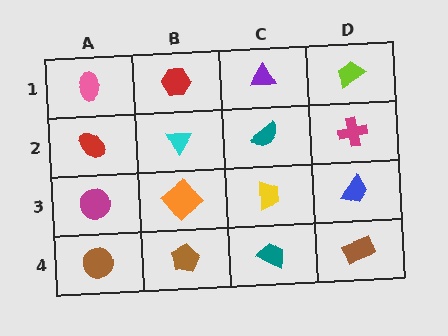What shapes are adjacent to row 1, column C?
A teal semicircle (row 2, column C), a red hexagon (row 1, column B), a lime trapezoid (row 1, column D).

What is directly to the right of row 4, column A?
A brown pentagon.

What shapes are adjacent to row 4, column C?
A yellow trapezoid (row 3, column C), a brown pentagon (row 4, column B), a brown rectangle (row 4, column D).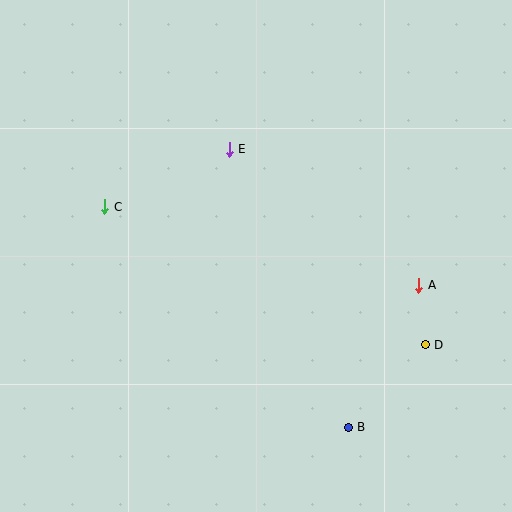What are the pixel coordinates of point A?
Point A is at (419, 285).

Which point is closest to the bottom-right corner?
Point B is closest to the bottom-right corner.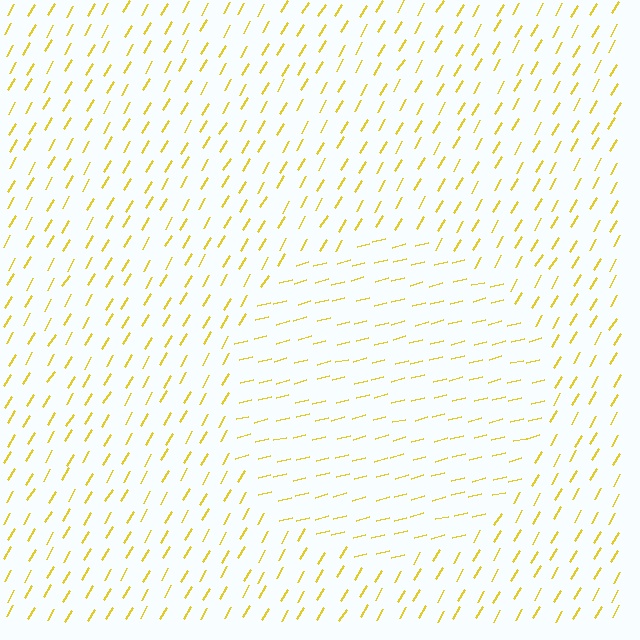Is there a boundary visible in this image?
Yes, there is a texture boundary formed by a change in line orientation.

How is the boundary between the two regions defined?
The boundary is defined purely by a change in line orientation (approximately 45 degrees difference). All lines are the same color and thickness.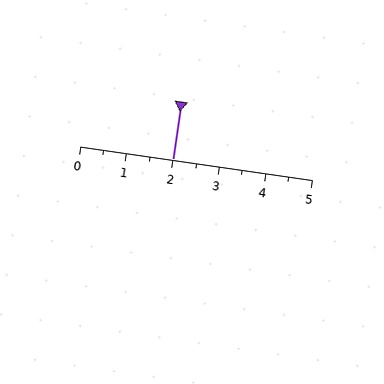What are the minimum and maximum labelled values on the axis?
The axis runs from 0 to 5.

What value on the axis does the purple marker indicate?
The marker indicates approximately 2.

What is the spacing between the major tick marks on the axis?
The major ticks are spaced 1 apart.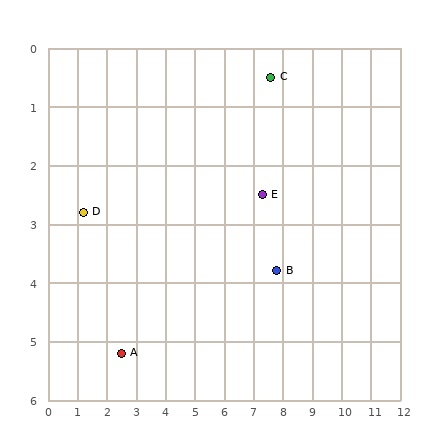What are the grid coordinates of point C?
Point C is at approximately (7.6, 0.5).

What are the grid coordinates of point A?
Point A is at approximately (2.5, 5.2).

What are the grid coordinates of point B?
Point B is at approximately (7.8, 3.8).